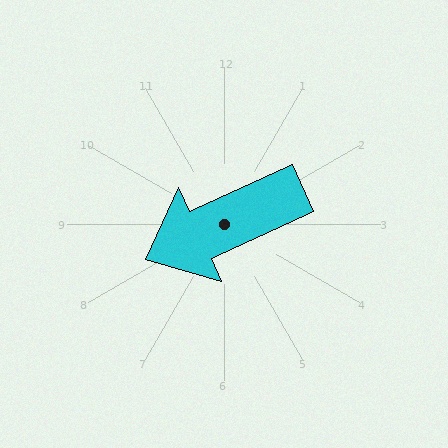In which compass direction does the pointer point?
Southwest.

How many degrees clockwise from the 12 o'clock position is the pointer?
Approximately 246 degrees.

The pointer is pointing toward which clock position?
Roughly 8 o'clock.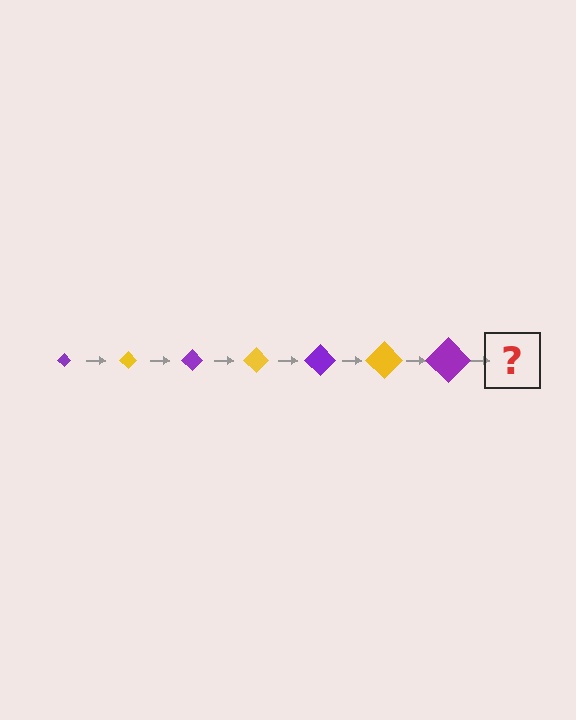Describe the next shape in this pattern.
It should be a yellow diamond, larger than the previous one.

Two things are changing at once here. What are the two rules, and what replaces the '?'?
The two rules are that the diamond grows larger each step and the color cycles through purple and yellow. The '?' should be a yellow diamond, larger than the previous one.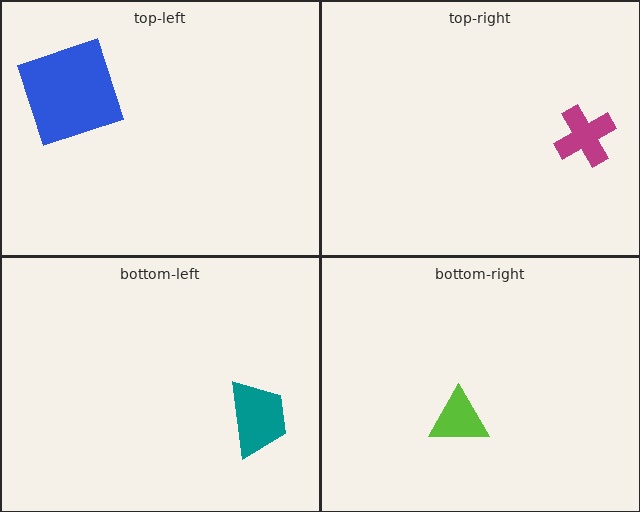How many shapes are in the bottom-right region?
1.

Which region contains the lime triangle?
The bottom-right region.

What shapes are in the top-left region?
The blue square.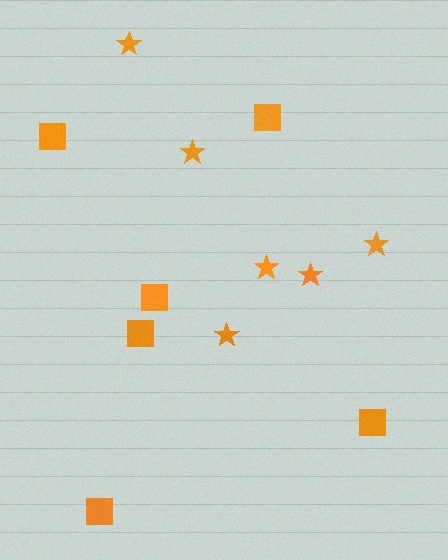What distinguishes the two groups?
There are 2 groups: one group of squares (6) and one group of stars (6).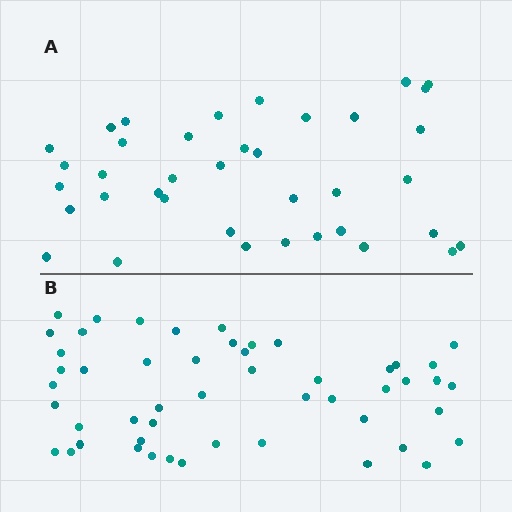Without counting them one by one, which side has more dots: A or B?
Region B (the bottom region) has more dots.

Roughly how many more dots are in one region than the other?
Region B has approximately 15 more dots than region A.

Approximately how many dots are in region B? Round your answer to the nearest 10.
About 50 dots. (The exact count is 51, which rounds to 50.)